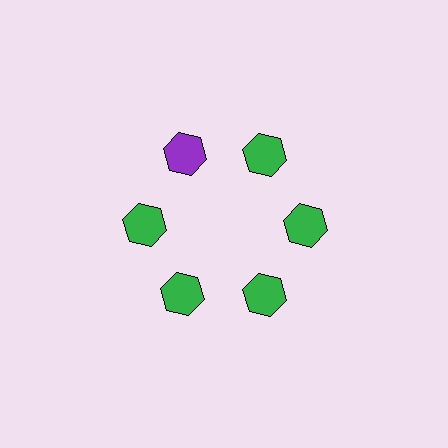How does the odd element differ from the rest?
It has a different color: purple instead of green.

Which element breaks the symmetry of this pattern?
The purple hexagon at roughly the 11 o'clock position breaks the symmetry. All other shapes are green hexagons.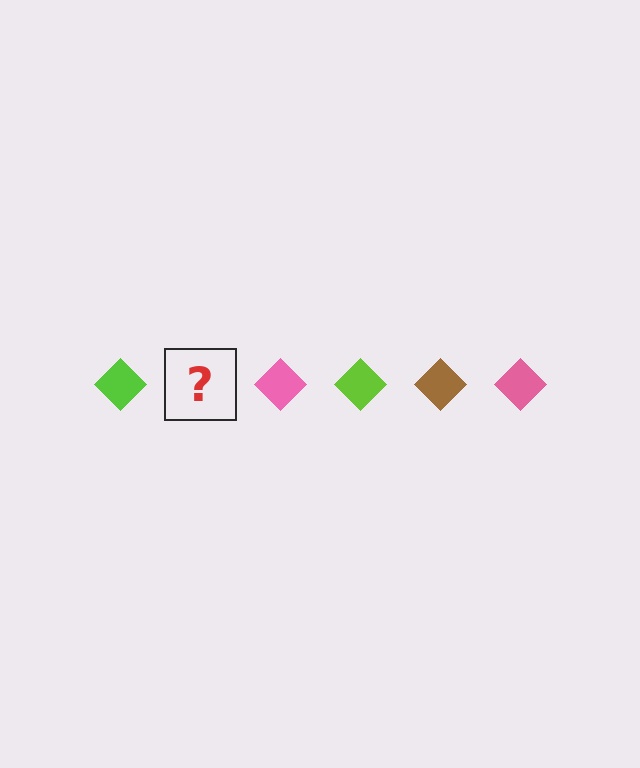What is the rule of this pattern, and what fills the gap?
The rule is that the pattern cycles through lime, brown, pink diamonds. The gap should be filled with a brown diamond.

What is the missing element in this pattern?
The missing element is a brown diamond.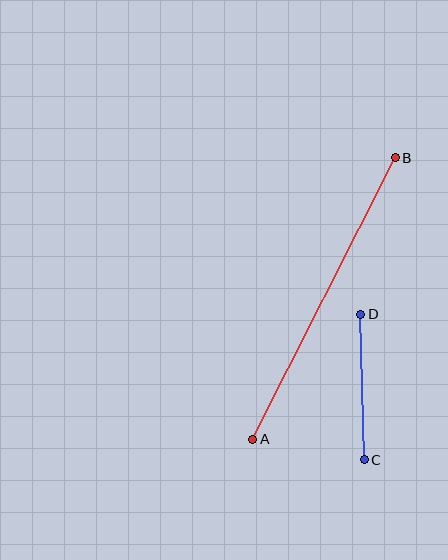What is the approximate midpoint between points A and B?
The midpoint is at approximately (324, 298) pixels.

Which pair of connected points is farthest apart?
Points A and B are farthest apart.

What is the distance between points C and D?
The distance is approximately 145 pixels.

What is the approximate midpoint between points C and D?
The midpoint is at approximately (363, 387) pixels.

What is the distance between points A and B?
The distance is approximately 316 pixels.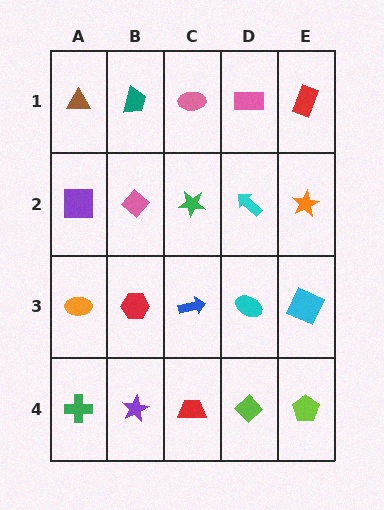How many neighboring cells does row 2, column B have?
4.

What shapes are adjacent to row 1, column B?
A pink diamond (row 2, column B), a brown triangle (row 1, column A), a pink ellipse (row 1, column C).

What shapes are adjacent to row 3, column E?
An orange star (row 2, column E), a lime pentagon (row 4, column E), a cyan ellipse (row 3, column D).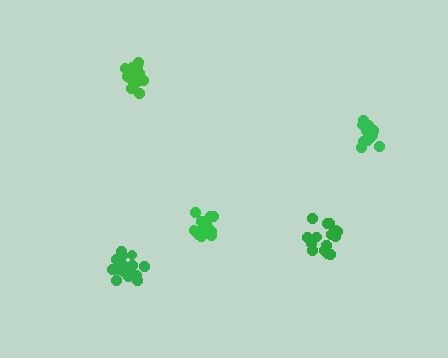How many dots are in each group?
Group 1: 19 dots, Group 2: 15 dots, Group 3: 18 dots, Group 4: 15 dots, Group 5: 13 dots (80 total).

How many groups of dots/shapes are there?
There are 5 groups.